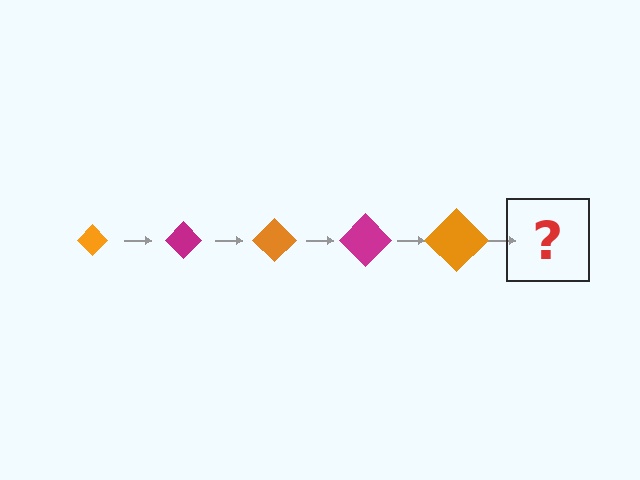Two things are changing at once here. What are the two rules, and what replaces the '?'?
The two rules are that the diamond grows larger each step and the color cycles through orange and magenta. The '?' should be a magenta diamond, larger than the previous one.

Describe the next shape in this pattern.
It should be a magenta diamond, larger than the previous one.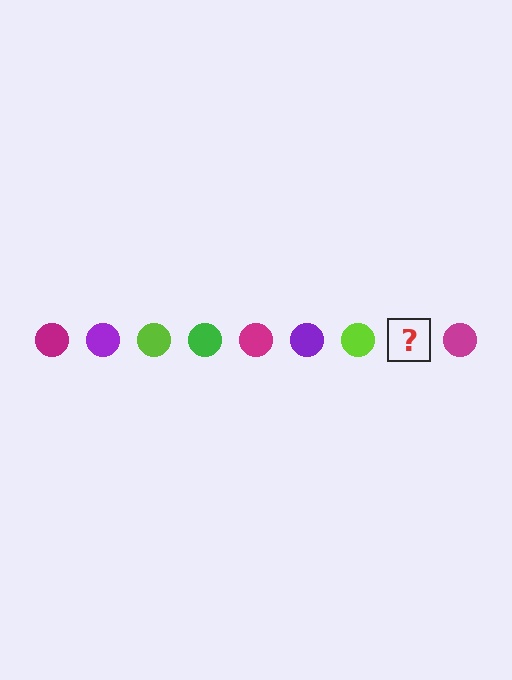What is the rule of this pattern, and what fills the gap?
The rule is that the pattern cycles through magenta, purple, lime, green circles. The gap should be filled with a green circle.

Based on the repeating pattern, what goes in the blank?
The blank should be a green circle.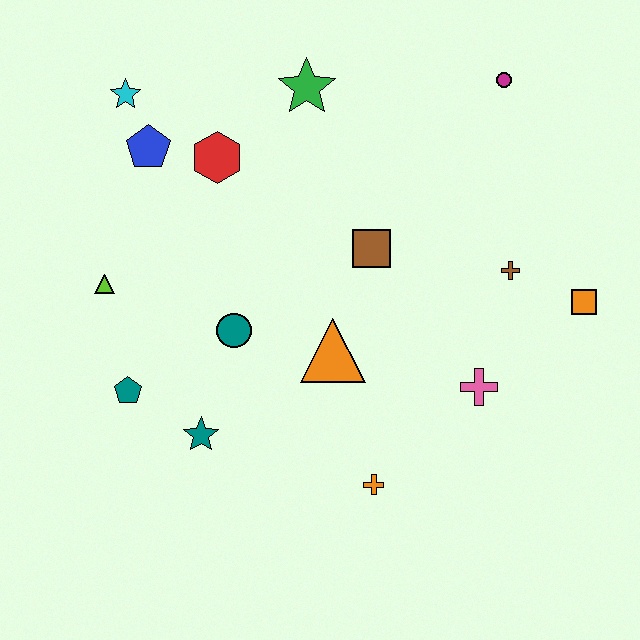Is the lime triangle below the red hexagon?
Yes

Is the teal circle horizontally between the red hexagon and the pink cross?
Yes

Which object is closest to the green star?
The red hexagon is closest to the green star.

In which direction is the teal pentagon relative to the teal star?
The teal pentagon is to the left of the teal star.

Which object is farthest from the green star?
The orange cross is farthest from the green star.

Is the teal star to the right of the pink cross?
No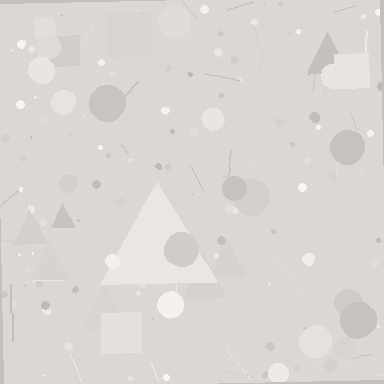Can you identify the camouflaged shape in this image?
The camouflaged shape is a triangle.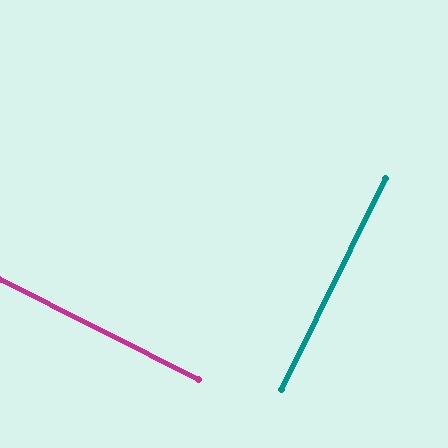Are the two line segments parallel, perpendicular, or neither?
Perpendicular — they meet at approximately 90°.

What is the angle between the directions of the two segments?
Approximately 90 degrees.